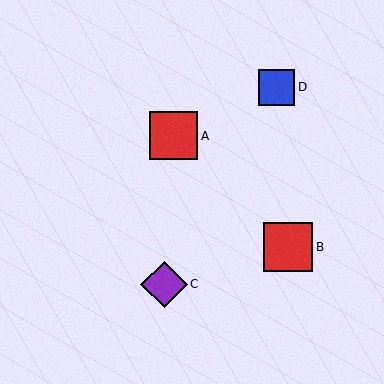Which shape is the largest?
The red square (labeled B) is the largest.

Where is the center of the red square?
The center of the red square is at (288, 247).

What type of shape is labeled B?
Shape B is a red square.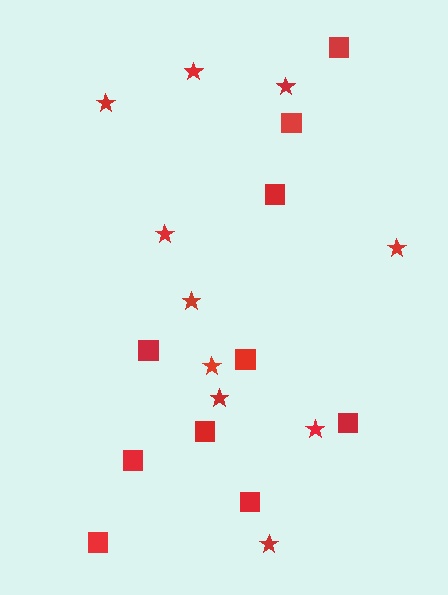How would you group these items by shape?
There are 2 groups: one group of stars (10) and one group of squares (10).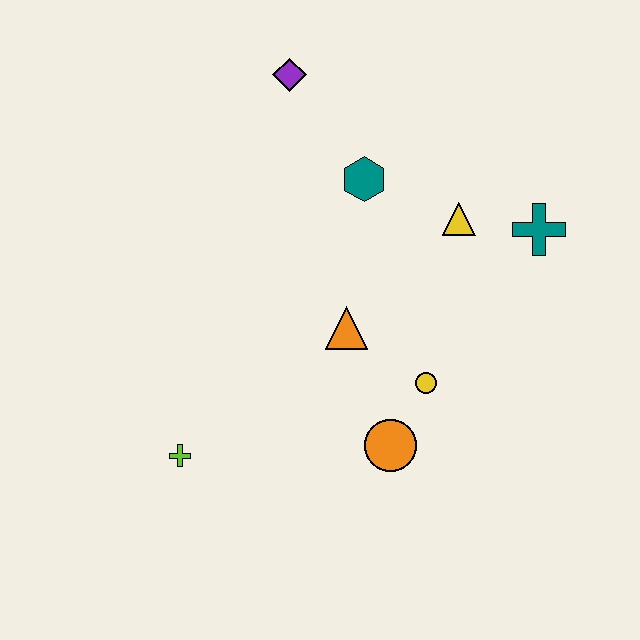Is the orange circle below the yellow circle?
Yes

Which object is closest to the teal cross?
The yellow triangle is closest to the teal cross.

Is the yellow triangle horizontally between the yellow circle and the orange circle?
No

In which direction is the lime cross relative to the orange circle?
The lime cross is to the left of the orange circle.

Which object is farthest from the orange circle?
The purple diamond is farthest from the orange circle.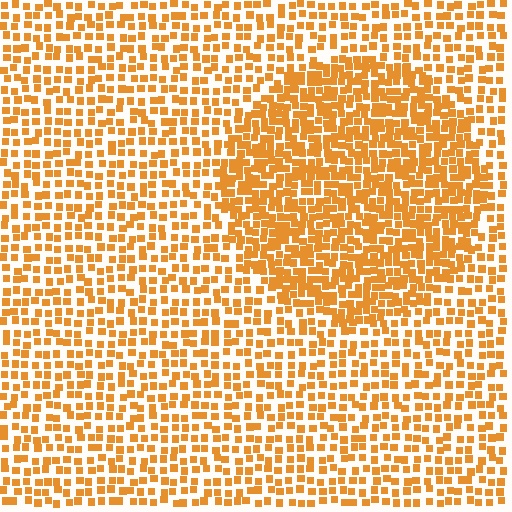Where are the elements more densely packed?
The elements are more densely packed inside the circle boundary.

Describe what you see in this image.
The image contains small orange elements arranged at two different densities. A circle-shaped region is visible where the elements are more densely packed than the surrounding area.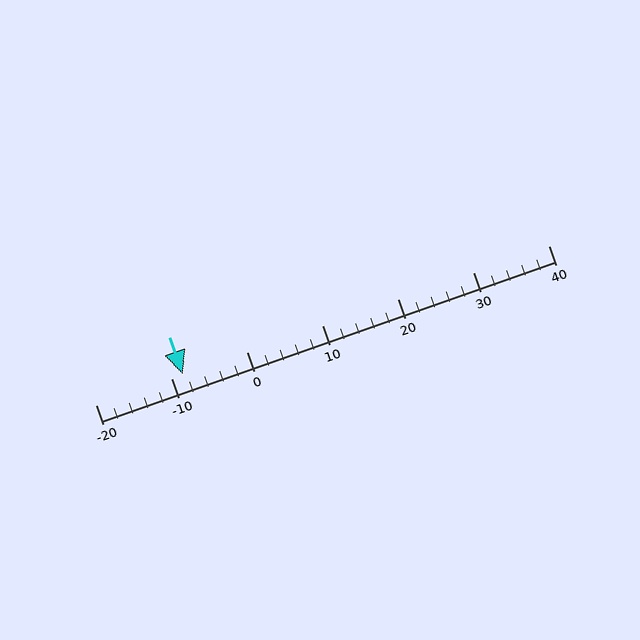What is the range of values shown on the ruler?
The ruler shows values from -20 to 40.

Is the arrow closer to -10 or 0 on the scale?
The arrow is closer to -10.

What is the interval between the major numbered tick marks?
The major tick marks are spaced 10 units apart.